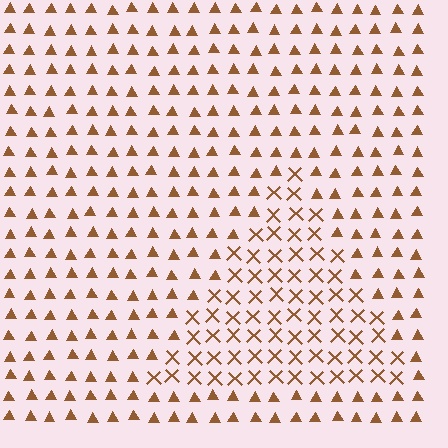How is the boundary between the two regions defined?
The boundary is defined by a change in element shape: X marks inside vs. triangles outside. All elements share the same color and spacing.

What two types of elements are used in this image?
The image uses X marks inside the triangle region and triangles outside it.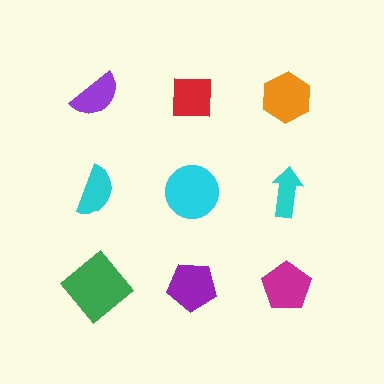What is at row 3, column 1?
A green diamond.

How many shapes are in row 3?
3 shapes.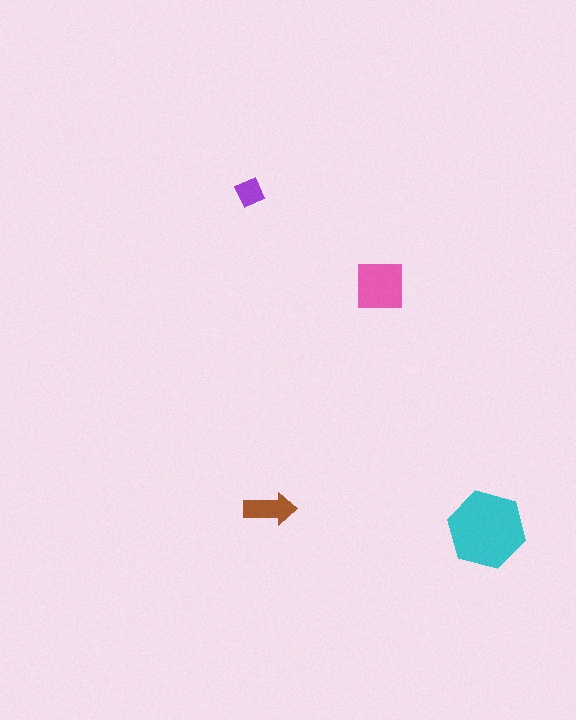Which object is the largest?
The cyan hexagon.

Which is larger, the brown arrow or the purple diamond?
The brown arrow.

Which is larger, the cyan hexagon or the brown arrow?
The cyan hexagon.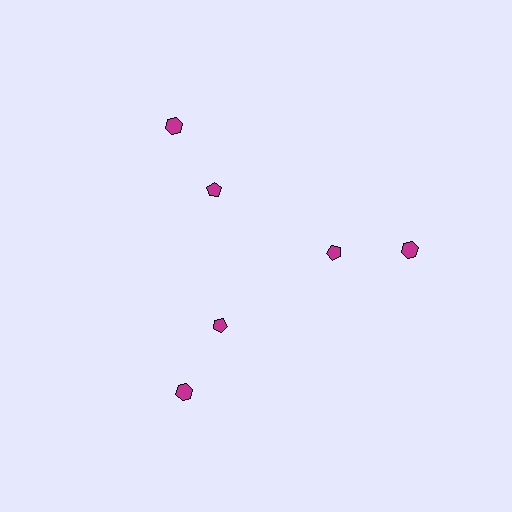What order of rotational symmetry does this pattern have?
This pattern has 3-fold rotational symmetry.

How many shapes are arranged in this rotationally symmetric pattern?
There are 6 shapes, arranged in 3 groups of 2.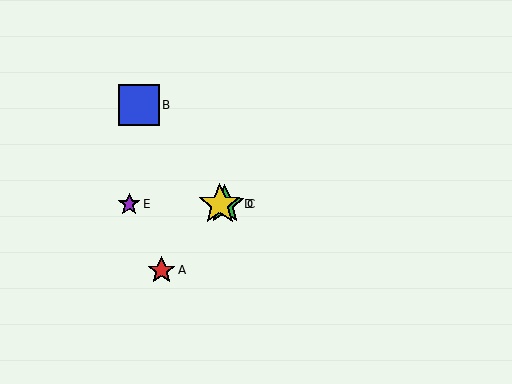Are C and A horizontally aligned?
No, C is at y≈204 and A is at y≈270.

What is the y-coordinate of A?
Object A is at y≈270.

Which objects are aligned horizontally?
Objects C, D, E are aligned horizontally.